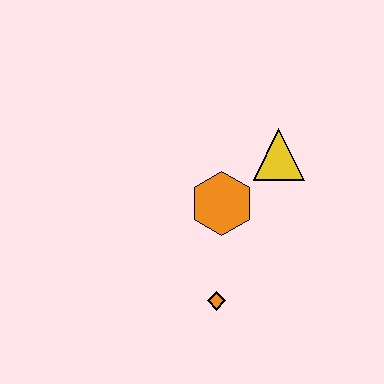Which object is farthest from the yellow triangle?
The orange diamond is farthest from the yellow triangle.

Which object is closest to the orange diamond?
The orange hexagon is closest to the orange diamond.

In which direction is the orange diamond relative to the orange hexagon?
The orange diamond is below the orange hexagon.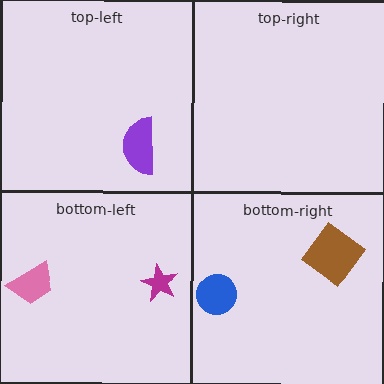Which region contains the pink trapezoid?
The bottom-left region.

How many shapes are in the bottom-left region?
2.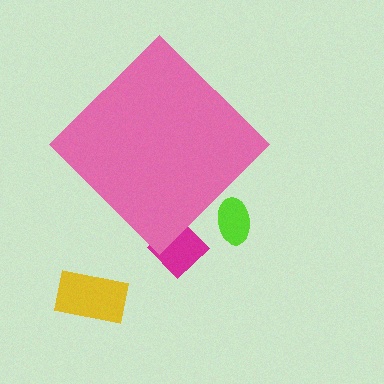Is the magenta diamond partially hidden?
Yes, the magenta diamond is partially hidden behind the pink diamond.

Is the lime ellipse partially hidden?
Yes, the lime ellipse is partially hidden behind the pink diamond.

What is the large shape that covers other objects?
A pink diamond.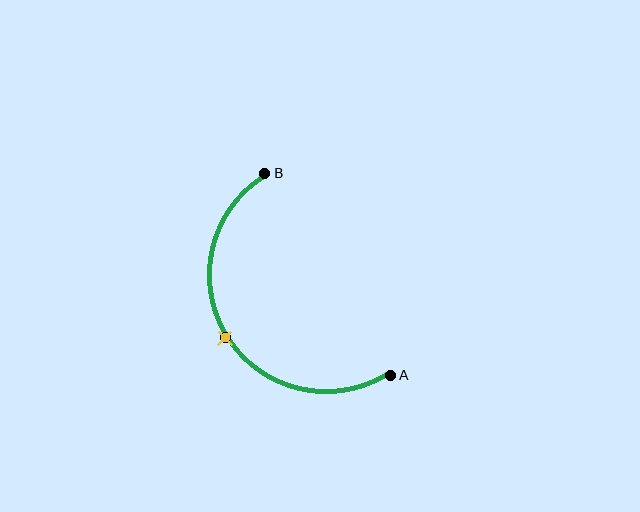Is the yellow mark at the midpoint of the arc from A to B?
Yes. The yellow mark lies on the arc at equal arc-length from both A and B — it is the arc midpoint.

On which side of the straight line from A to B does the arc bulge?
The arc bulges to the left of the straight line connecting A and B.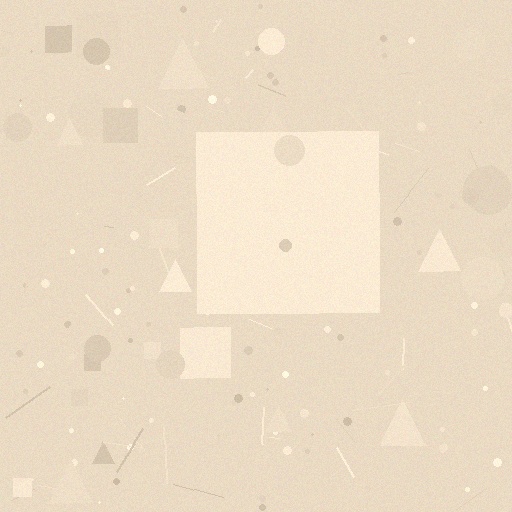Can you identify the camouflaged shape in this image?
The camouflaged shape is a square.